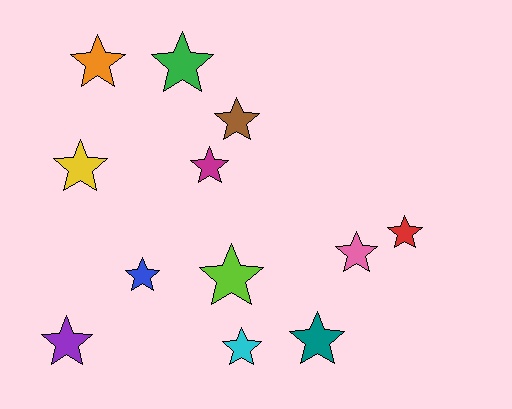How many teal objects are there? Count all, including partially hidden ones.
There is 1 teal object.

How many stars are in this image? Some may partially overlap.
There are 12 stars.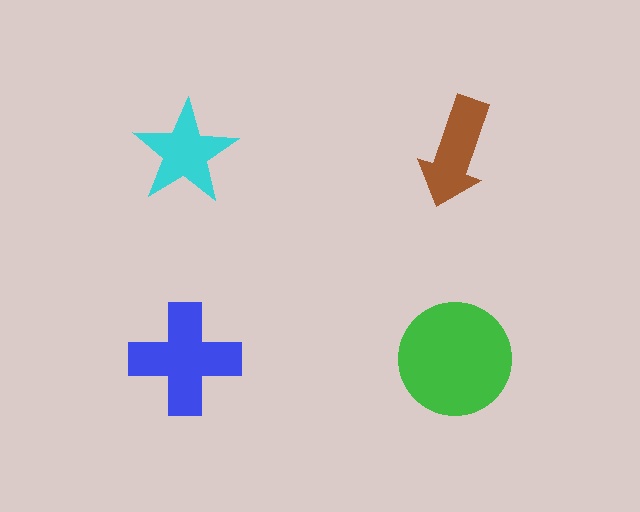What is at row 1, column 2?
A brown arrow.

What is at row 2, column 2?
A green circle.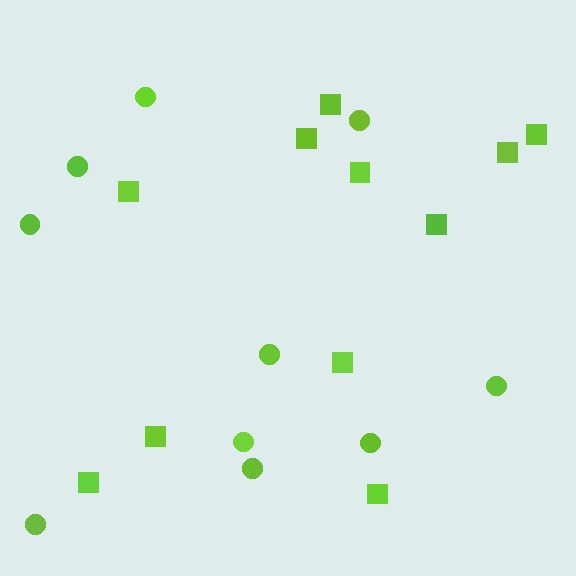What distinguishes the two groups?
There are 2 groups: one group of circles (10) and one group of squares (11).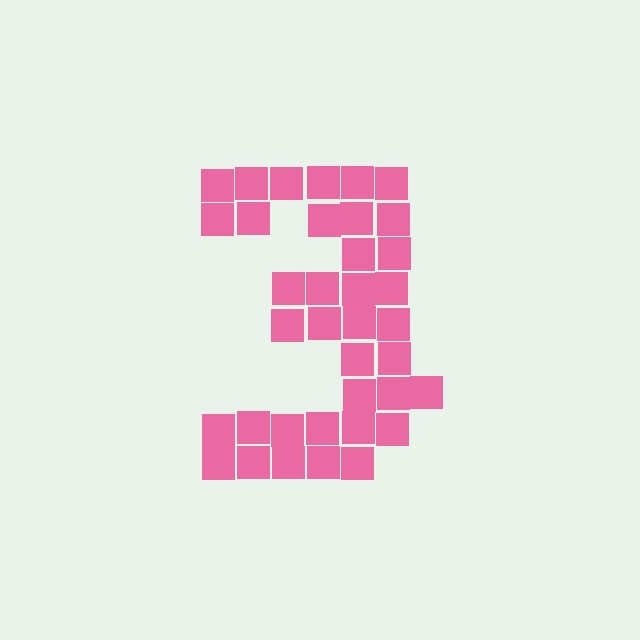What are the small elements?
The small elements are squares.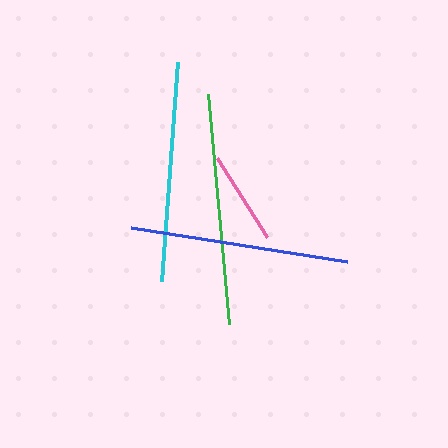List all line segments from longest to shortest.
From longest to shortest: green, cyan, blue, pink.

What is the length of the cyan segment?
The cyan segment is approximately 219 pixels long.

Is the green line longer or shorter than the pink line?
The green line is longer than the pink line.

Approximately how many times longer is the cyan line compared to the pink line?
The cyan line is approximately 2.3 times the length of the pink line.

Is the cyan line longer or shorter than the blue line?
The cyan line is longer than the blue line.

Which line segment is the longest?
The green line is the longest at approximately 232 pixels.